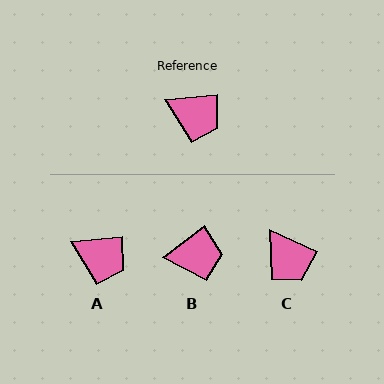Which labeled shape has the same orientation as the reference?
A.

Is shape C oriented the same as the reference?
No, it is off by about 29 degrees.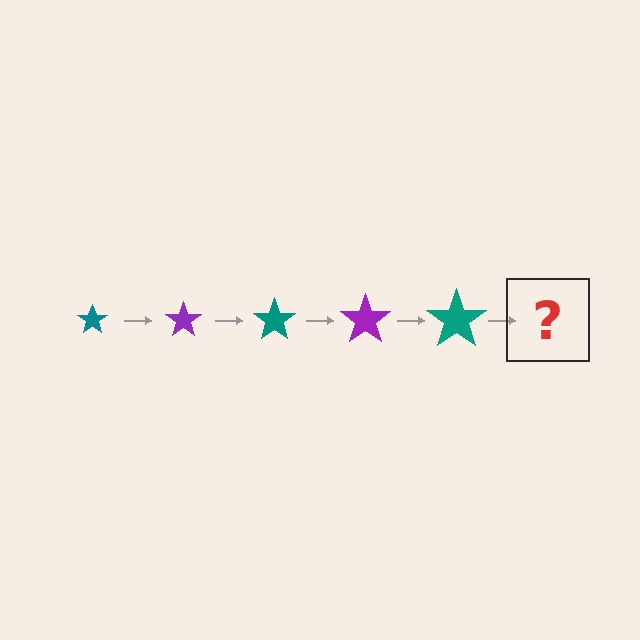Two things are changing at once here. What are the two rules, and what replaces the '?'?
The two rules are that the star grows larger each step and the color cycles through teal and purple. The '?' should be a purple star, larger than the previous one.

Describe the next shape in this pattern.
It should be a purple star, larger than the previous one.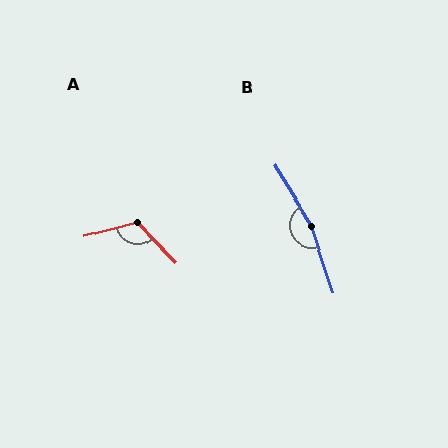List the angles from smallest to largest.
A (121°), B (167°).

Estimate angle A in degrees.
Approximately 121 degrees.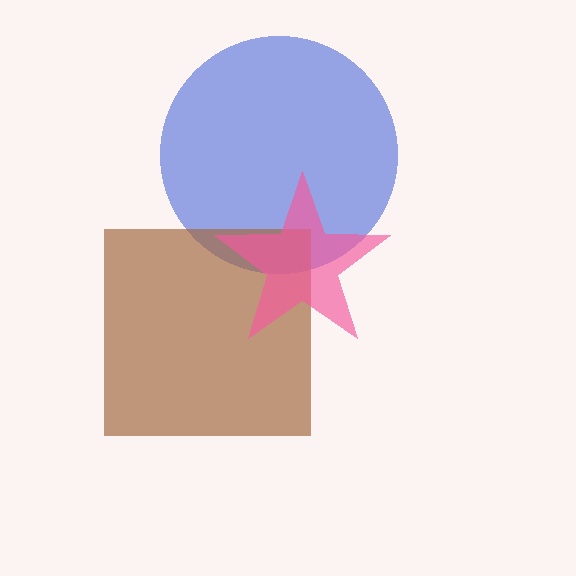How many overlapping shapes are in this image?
There are 3 overlapping shapes in the image.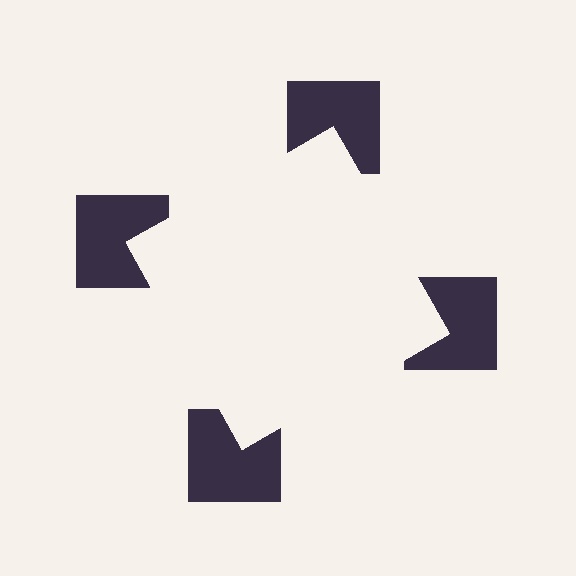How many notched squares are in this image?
There are 4 — one at each vertex of the illusory square.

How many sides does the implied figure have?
4 sides.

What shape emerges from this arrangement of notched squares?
An illusory square — its edges are inferred from the aligned wedge cuts in the notched squares, not physically drawn.